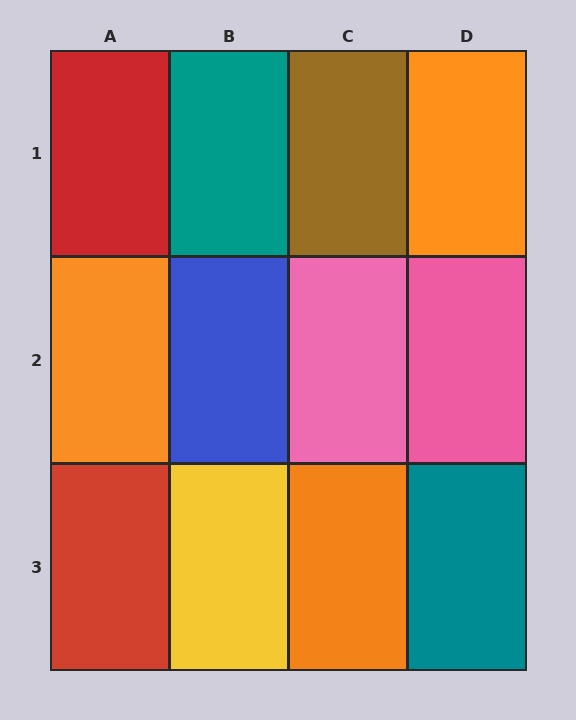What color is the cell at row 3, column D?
Teal.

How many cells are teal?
2 cells are teal.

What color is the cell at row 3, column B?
Yellow.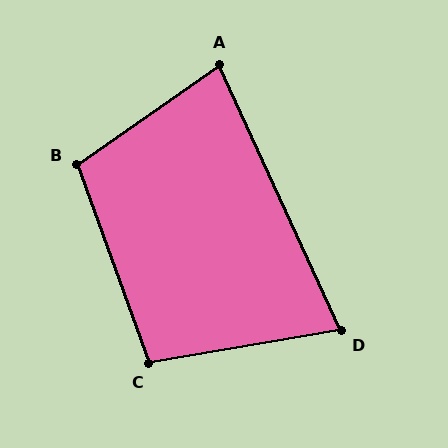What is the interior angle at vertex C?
Approximately 100 degrees (obtuse).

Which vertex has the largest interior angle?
B, at approximately 105 degrees.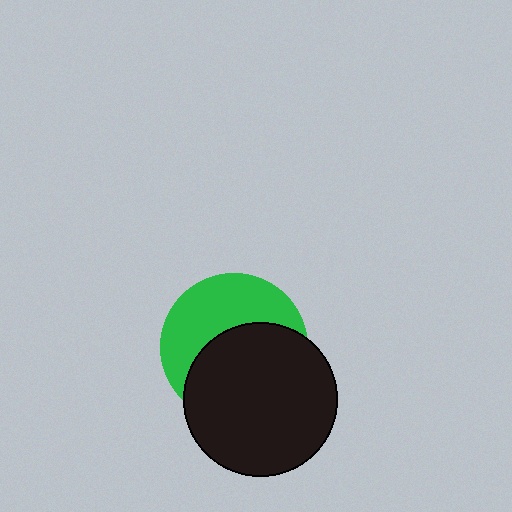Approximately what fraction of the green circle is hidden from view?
Roughly 54% of the green circle is hidden behind the black circle.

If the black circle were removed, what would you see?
You would see the complete green circle.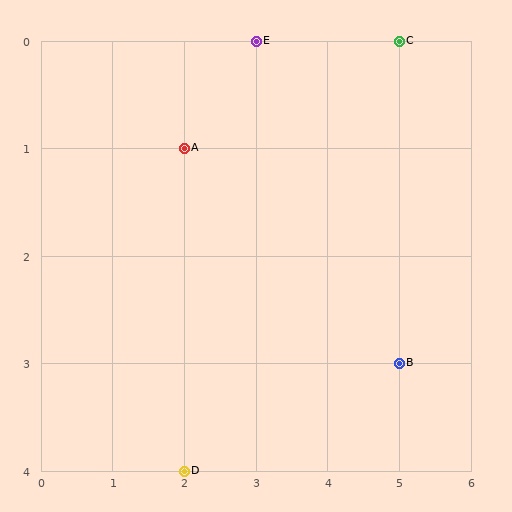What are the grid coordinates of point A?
Point A is at grid coordinates (2, 1).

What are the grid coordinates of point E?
Point E is at grid coordinates (3, 0).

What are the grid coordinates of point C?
Point C is at grid coordinates (5, 0).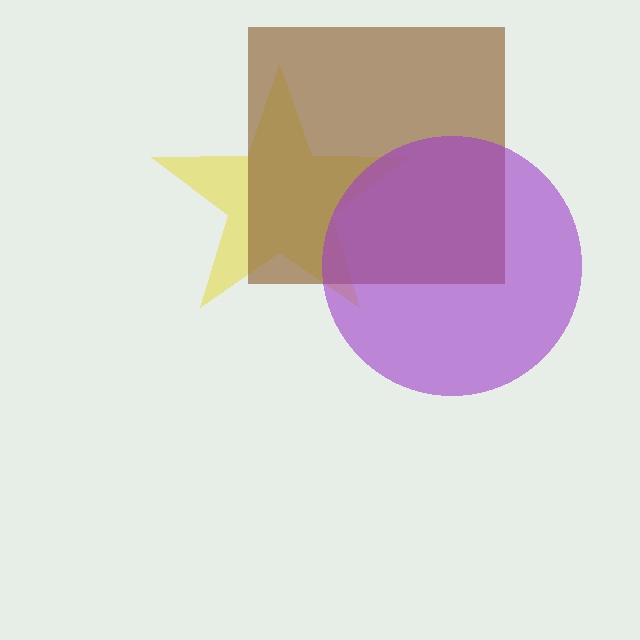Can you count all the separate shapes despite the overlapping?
Yes, there are 3 separate shapes.